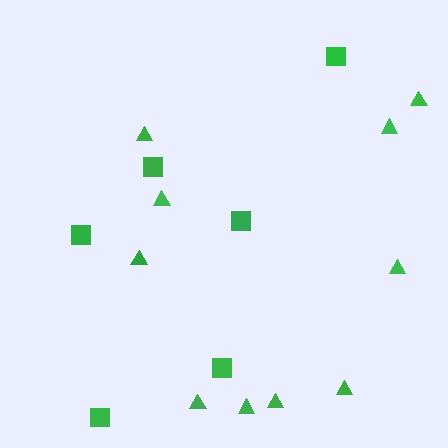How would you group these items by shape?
There are 2 groups: one group of triangles (10) and one group of squares (6).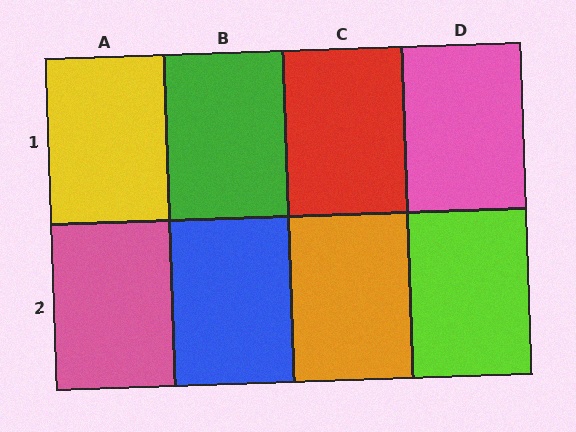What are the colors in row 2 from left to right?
Pink, blue, orange, lime.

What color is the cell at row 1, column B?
Green.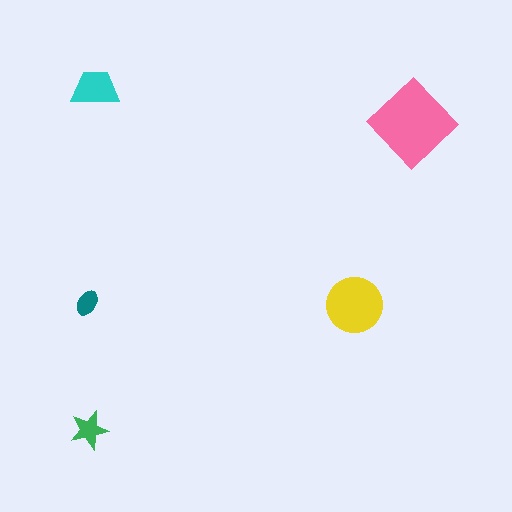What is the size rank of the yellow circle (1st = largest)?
2nd.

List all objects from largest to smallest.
The pink diamond, the yellow circle, the cyan trapezoid, the green star, the teal ellipse.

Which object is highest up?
The cyan trapezoid is topmost.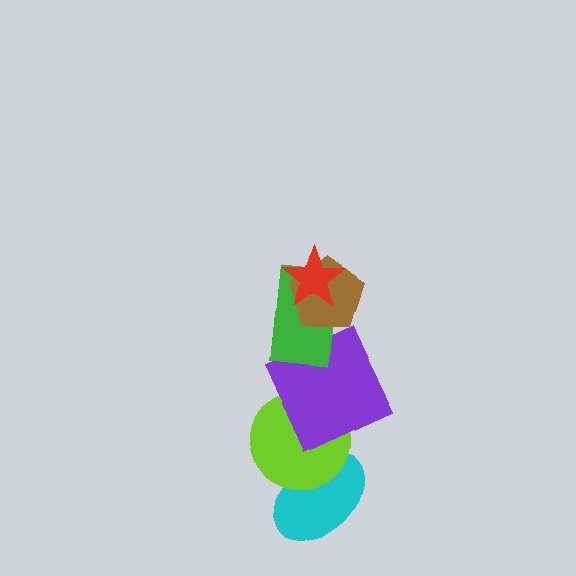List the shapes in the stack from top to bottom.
From top to bottom: the red star, the brown pentagon, the green rectangle, the purple square, the lime circle, the cyan ellipse.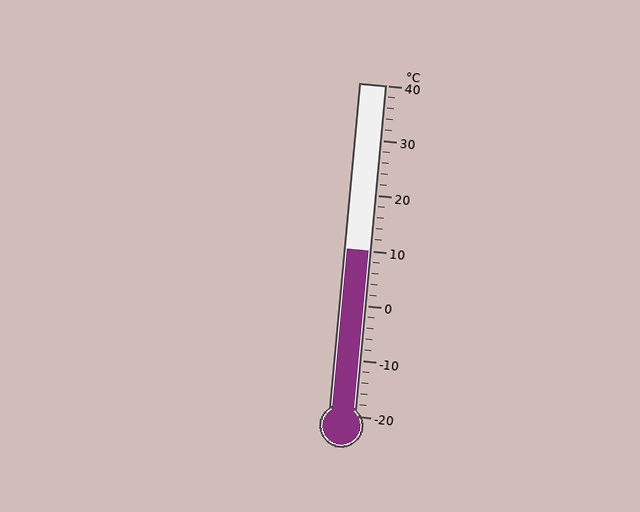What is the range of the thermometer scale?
The thermometer scale ranges from -20°C to 40°C.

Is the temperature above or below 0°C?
The temperature is above 0°C.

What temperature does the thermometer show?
The thermometer shows approximately 10°C.